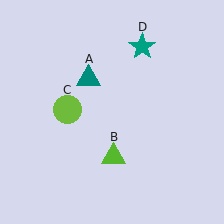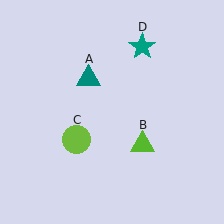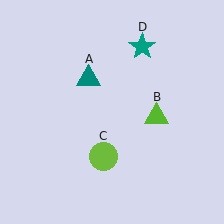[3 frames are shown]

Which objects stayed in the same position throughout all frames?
Teal triangle (object A) and teal star (object D) remained stationary.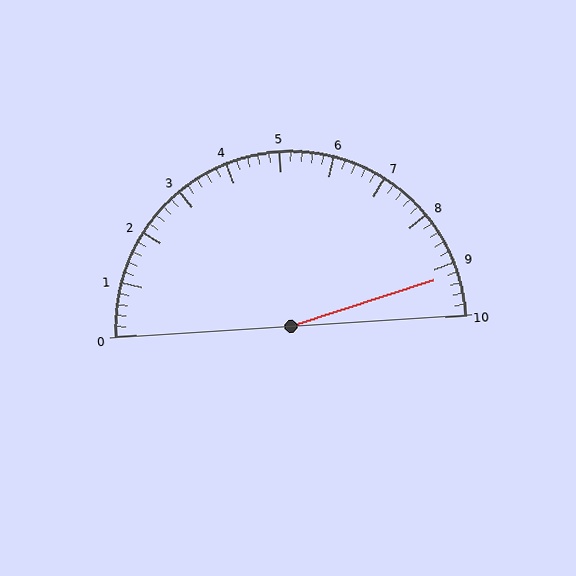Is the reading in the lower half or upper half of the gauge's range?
The reading is in the upper half of the range (0 to 10).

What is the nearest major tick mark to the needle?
The nearest major tick mark is 9.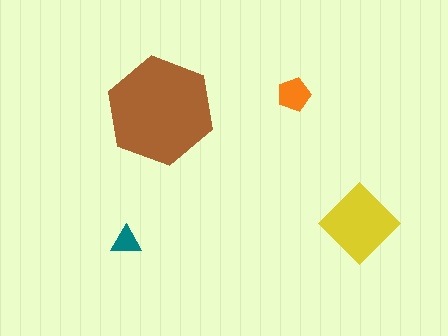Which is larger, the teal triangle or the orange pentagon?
The orange pentagon.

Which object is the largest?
The brown hexagon.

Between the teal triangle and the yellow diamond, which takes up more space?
The yellow diamond.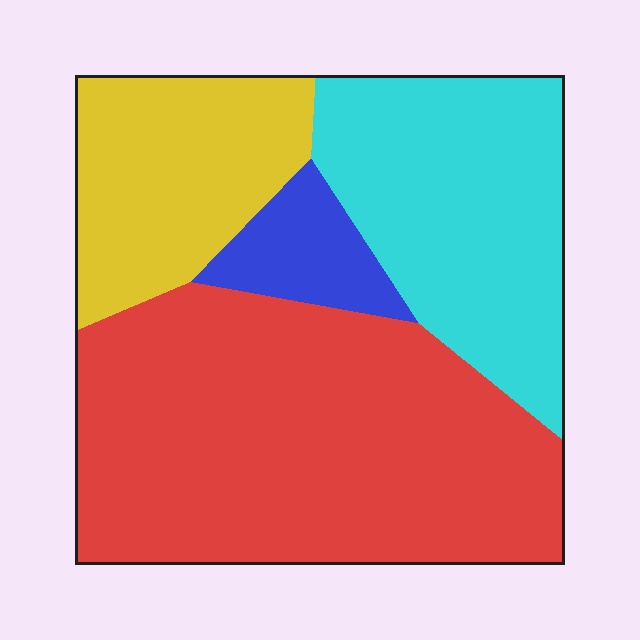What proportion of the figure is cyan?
Cyan covers around 25% of the figure.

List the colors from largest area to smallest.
From largest to smallest: red, cyan, yellow, blue.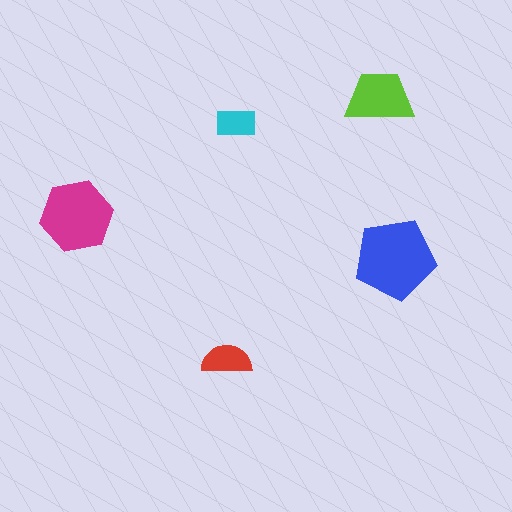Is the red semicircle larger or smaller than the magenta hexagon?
Smaller.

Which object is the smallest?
The cyan rectangle.